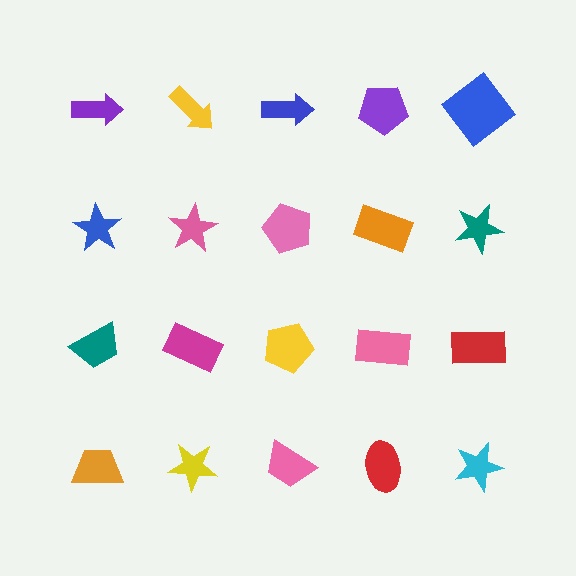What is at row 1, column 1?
A purple arrow.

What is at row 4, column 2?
A yellow star.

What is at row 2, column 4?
An orange rectangle.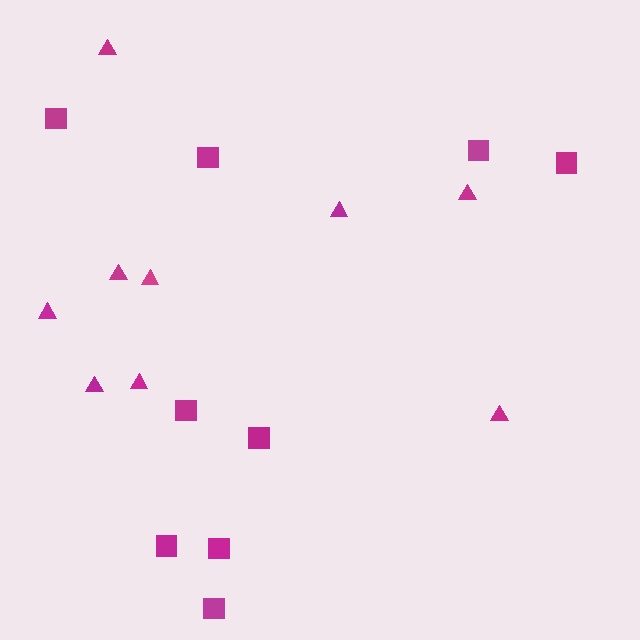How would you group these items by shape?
There are 2 groups: one group of triangles (9) and one group of squares (9).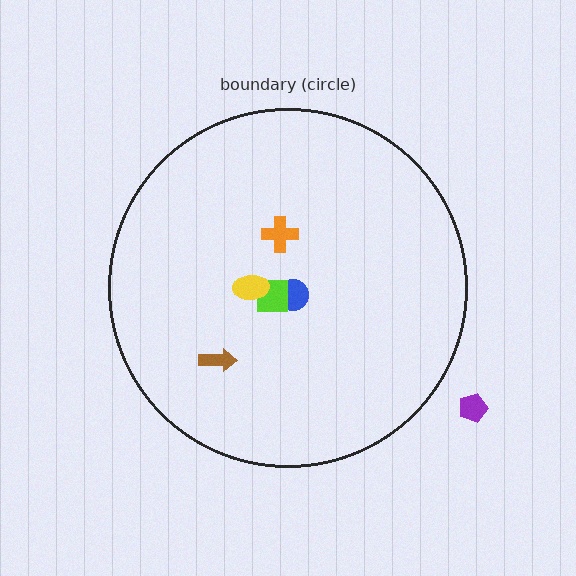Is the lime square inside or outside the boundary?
Inside.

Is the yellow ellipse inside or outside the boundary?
Inside.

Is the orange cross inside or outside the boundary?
Inside.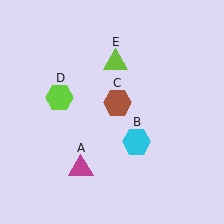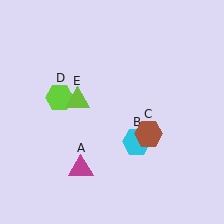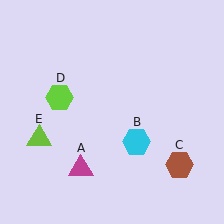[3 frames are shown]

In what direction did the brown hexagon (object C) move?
The brown hexagon (object C) moved down and to the right.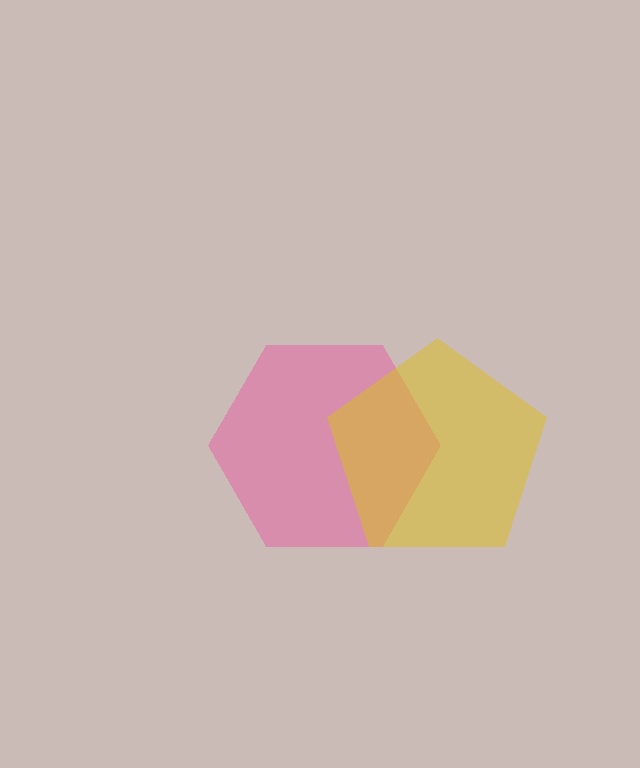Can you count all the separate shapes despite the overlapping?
Yes, there are 2 separate shapes.